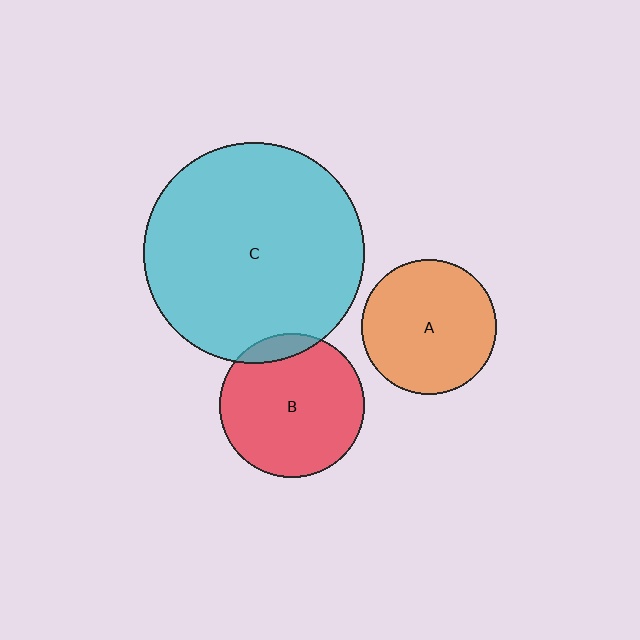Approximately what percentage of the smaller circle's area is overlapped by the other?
Approximately 10%.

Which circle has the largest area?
Circle C (cyan).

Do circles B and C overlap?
Yes.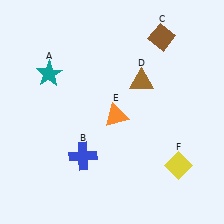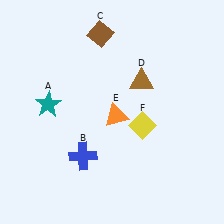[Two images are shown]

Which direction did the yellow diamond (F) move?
The yellow diamond (F) moved up.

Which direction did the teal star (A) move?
The teal star (A) moved down.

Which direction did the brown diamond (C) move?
The brown diamond (C) moved left.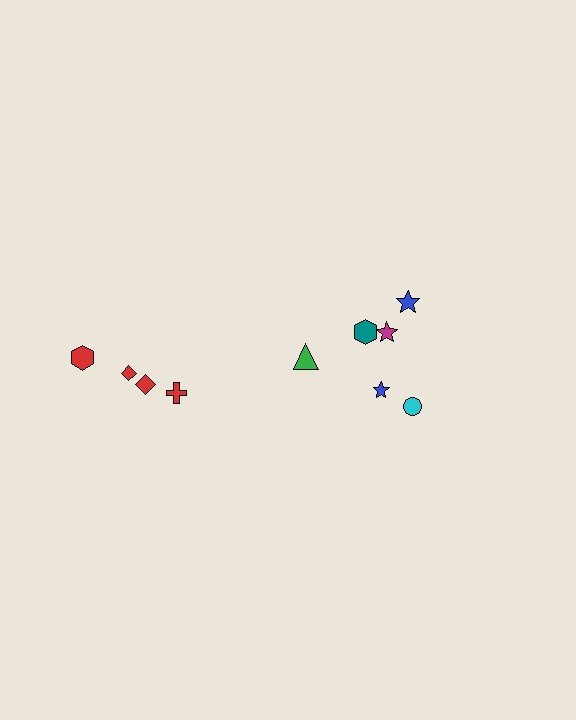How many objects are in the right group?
There are 6 objects.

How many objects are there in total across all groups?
There are 10 objects.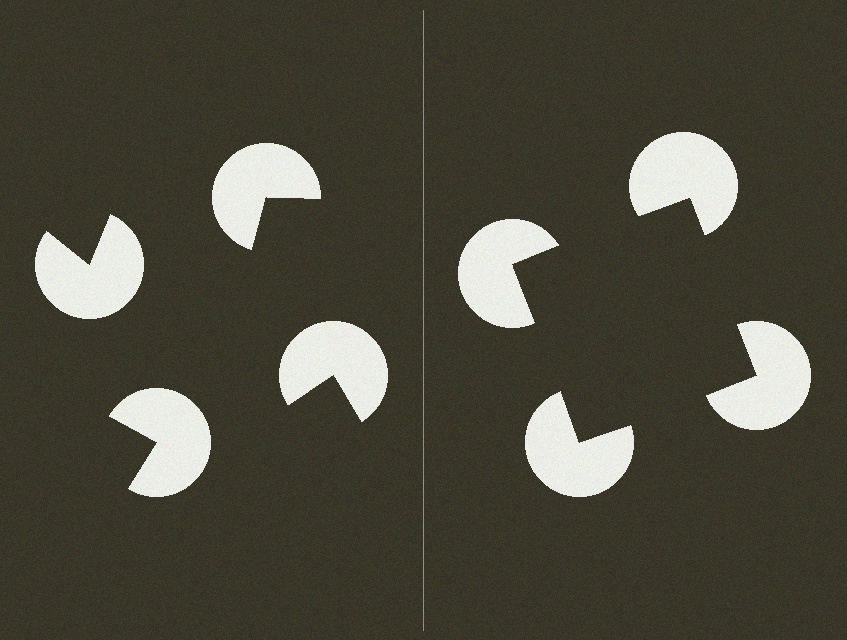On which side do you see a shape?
An illusory square appears on the right side. On the left side the wedge cuts are rotated, so no coherent shape forms.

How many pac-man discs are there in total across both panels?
8 — 4 on each side.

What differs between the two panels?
The pac-man discs are positioned identically on both sides; only the wedge orientations differ. On the right they align to a square; on the left they are misaligned.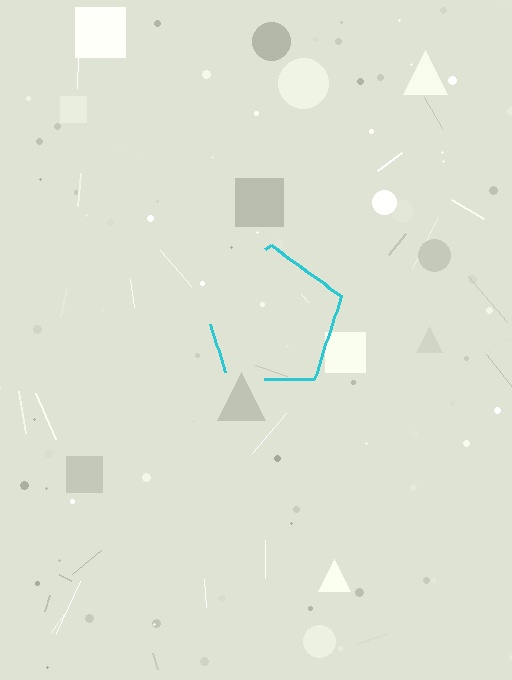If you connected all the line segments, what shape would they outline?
They would outline a pentagon.